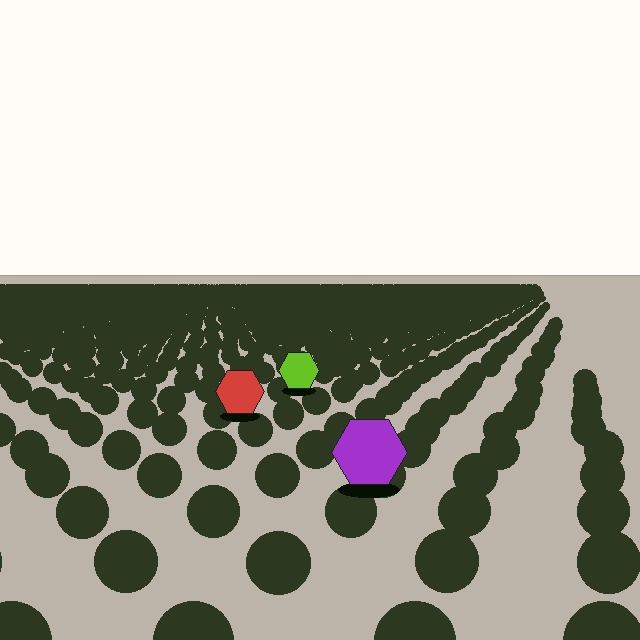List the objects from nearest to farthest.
From nearest to farthest: the purple hexagon, the red hexagon, the lime hexagon.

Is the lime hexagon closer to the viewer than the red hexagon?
No. The red hexagon is closer — you can tell from the texture gradient: the ground texture is coarser near it.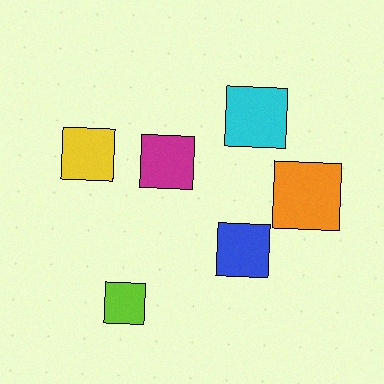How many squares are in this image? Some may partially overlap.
There are 6 squares.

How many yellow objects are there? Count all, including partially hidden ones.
There is 1 yellow object.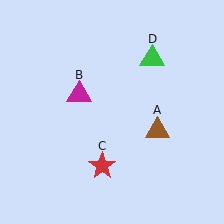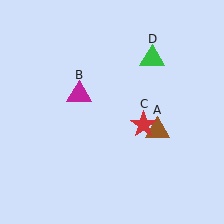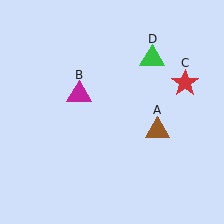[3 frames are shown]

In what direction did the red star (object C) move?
The red star (object C) moved up and to the right.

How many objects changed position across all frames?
1 object changed position: red star (object C).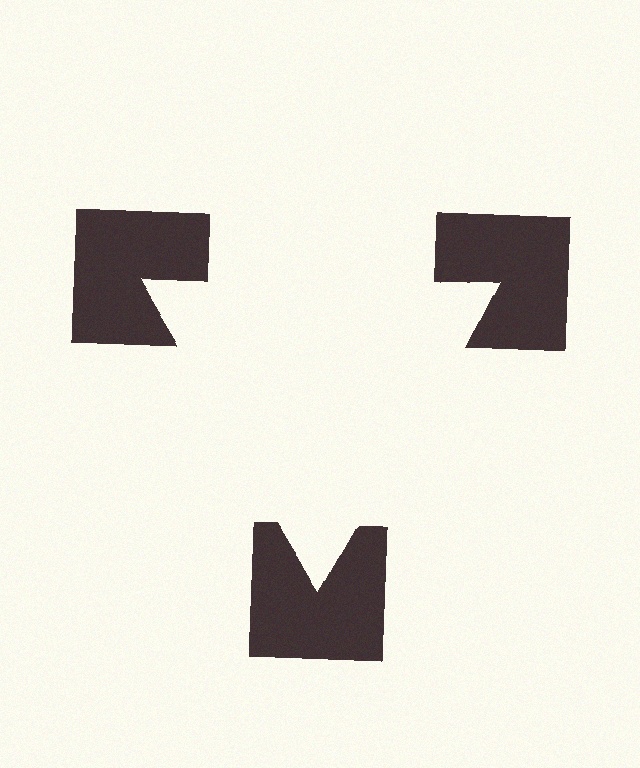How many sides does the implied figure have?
3 sides.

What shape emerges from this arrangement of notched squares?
An illusory triangle — its edges are inferred from the aligned wedge cuts in the notched squares, not physically drawn.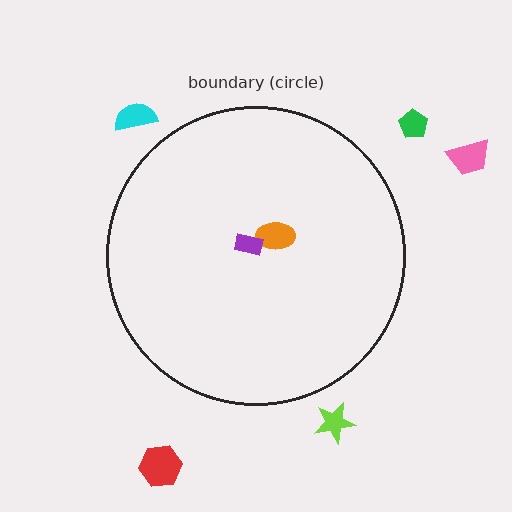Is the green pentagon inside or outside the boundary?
Outside.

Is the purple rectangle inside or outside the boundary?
Inside.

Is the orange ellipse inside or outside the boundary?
Inside.